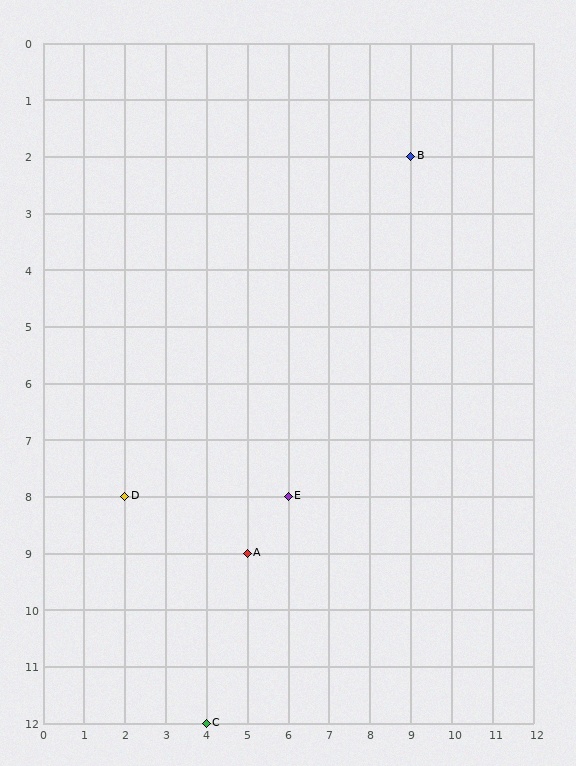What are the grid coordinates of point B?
Point B is at grid coordinates (9, 2).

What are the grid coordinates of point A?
Point A is at grid coordinates (5, 9).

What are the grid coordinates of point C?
Point C is at grid coordinates (4, 12).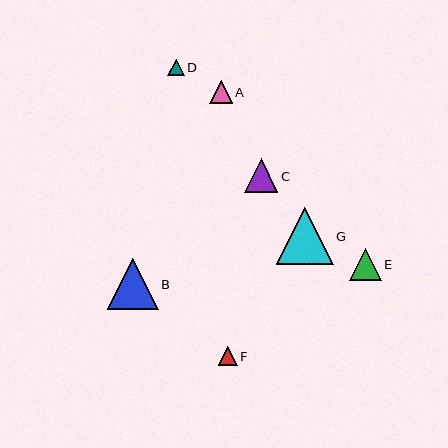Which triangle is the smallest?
Triangle D is the smallest with a size of approximately 16 pixels.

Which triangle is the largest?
Triangle G is the largest with a size of approximately 57 pixels.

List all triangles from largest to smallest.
From largest to smallest: G, B, C, E, A, F, D.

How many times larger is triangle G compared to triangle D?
Triangle G is approximately 3.5 times the size of triangle D.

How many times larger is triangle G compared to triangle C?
Triangle G is approximately 1.7 times the size of triangle C.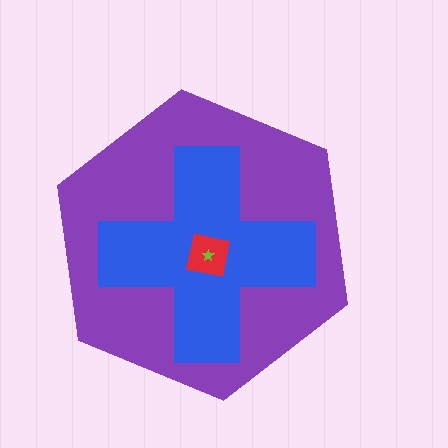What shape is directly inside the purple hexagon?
The blue cross.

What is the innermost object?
The lime star.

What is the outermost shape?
The purple hexagon.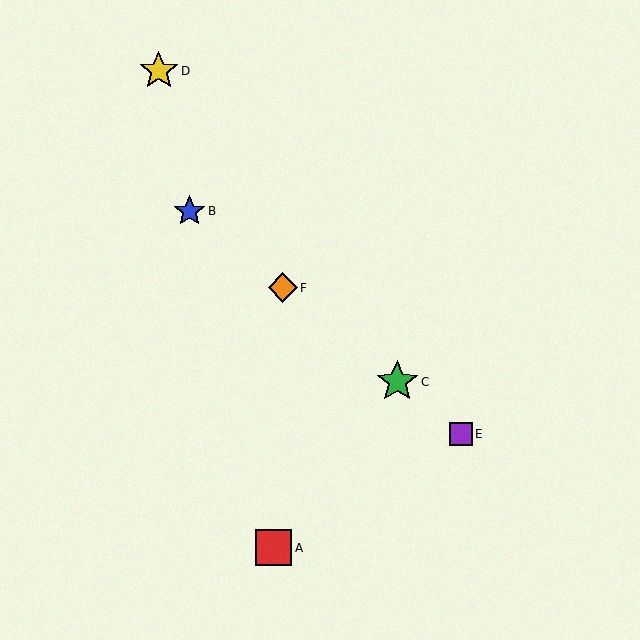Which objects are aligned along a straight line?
Objects B, C, E, F are aligned along a straight line.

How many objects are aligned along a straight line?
4 objects (B, C, E, F) are aligned along a straight line.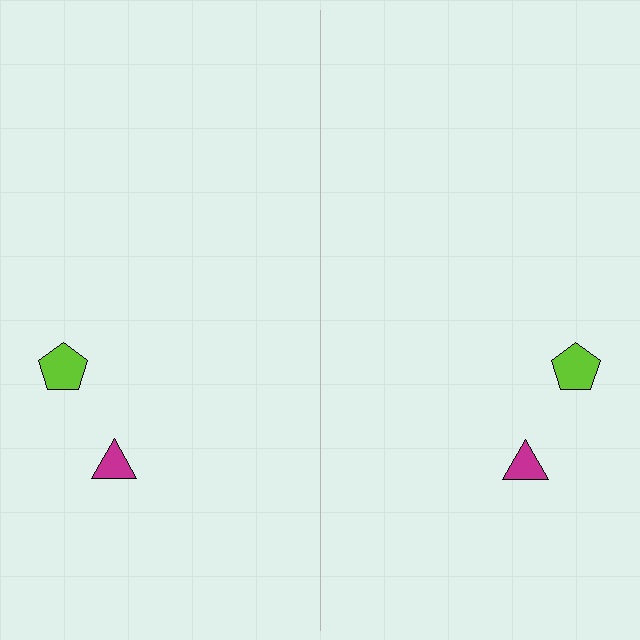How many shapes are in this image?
There are 4 shapes in this image.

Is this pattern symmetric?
Yes, this pattern has bilateral (reflection) symmetry.